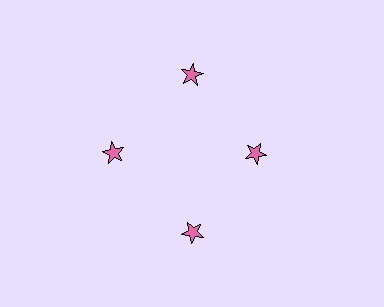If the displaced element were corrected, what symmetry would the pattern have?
It would have 4-fold rotational symmetry — the pattern would map onto itself every 90 degrees.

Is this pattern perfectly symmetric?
No. The 4 pink stars are arranged in a ring, but one element near the 3 o'clock position is pulled inward toward the center, breaking the 4-fold rotational symmetry.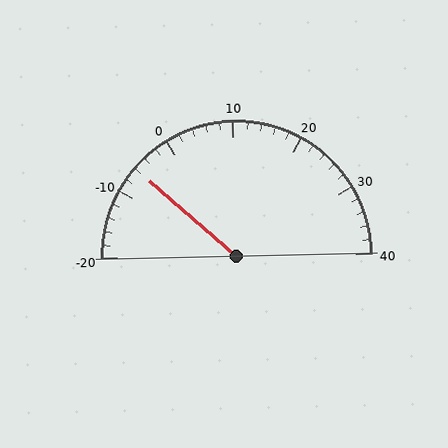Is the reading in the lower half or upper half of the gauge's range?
The reading is in the lower half of the range (-20 to 40).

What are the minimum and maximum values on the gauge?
The gauge ranges from -20 to 40.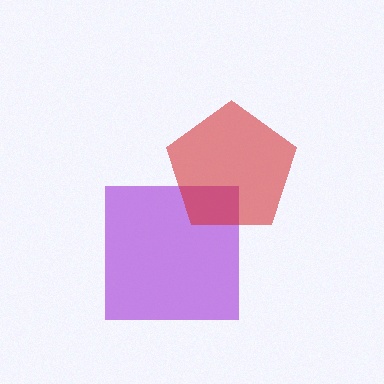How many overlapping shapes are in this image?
There are 2 overlapping shapes in the image.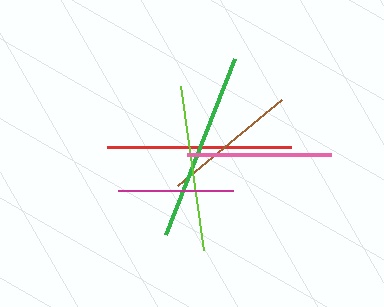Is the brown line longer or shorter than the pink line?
The pink line is longer than the brown line.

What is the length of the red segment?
The red segment is approximately 184 pixels long.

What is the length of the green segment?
The green segment is approximately 189 pixels long.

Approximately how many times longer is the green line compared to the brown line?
The green line is approximately 1.4 times the length of the brown line.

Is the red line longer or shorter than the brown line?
The red line is longer than the brown line.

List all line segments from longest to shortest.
From longest to shortest: green, red, lime, pink, brown, magenta.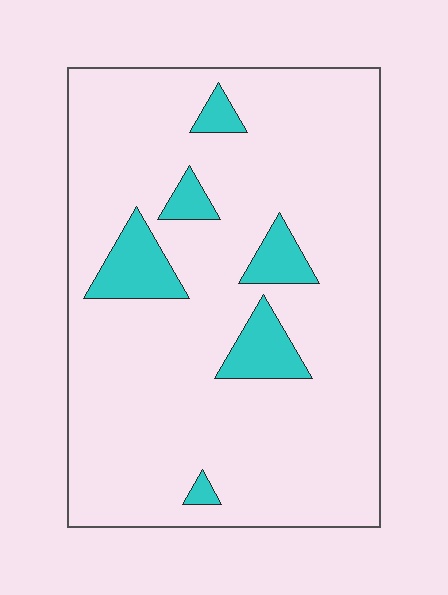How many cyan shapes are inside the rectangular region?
6.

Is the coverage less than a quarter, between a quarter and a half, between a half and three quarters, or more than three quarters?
Less than a quarter.